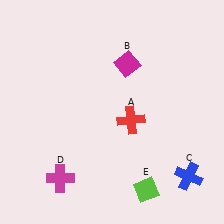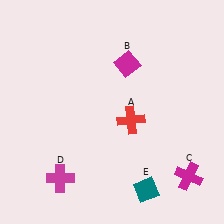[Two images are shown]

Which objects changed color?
C changed from blue to magenta. E changed from lime to teal.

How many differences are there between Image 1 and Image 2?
There are 2 differences between the two images.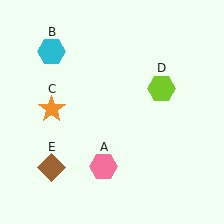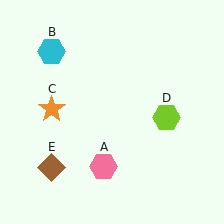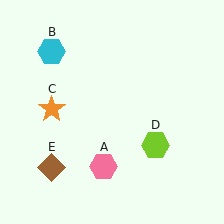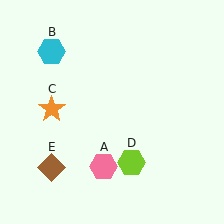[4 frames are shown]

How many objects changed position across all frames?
1 object changed position: lime hexagon (object D).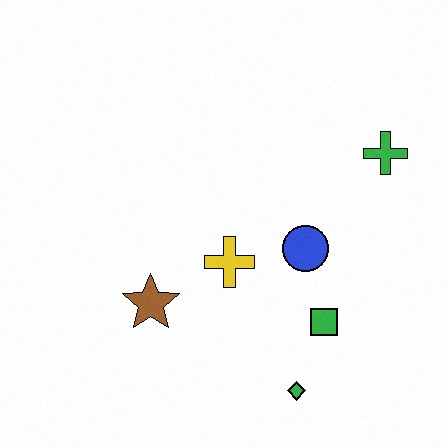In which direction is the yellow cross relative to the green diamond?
The yellow cross is above the green diamond.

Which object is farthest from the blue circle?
The brown star is farthest from the blue circle.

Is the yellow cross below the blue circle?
Yes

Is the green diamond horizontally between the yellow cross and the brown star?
No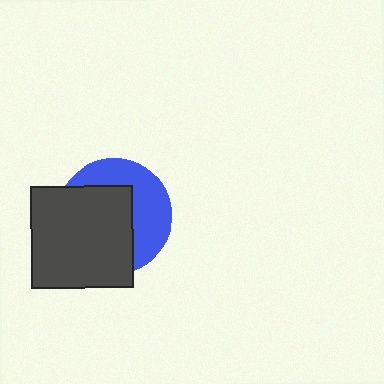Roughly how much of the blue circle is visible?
A small part of it is visible (roughly 42%).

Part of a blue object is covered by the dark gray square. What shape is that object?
It is a circle.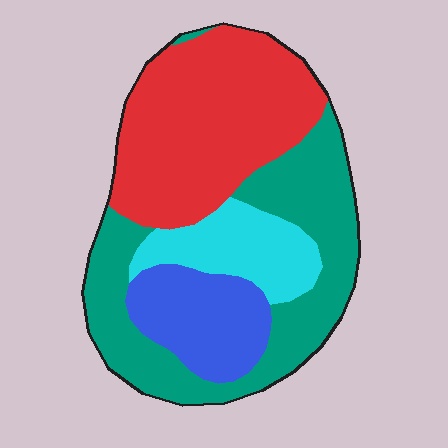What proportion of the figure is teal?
Teal covers about 35% of the figure.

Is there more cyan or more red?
Red.